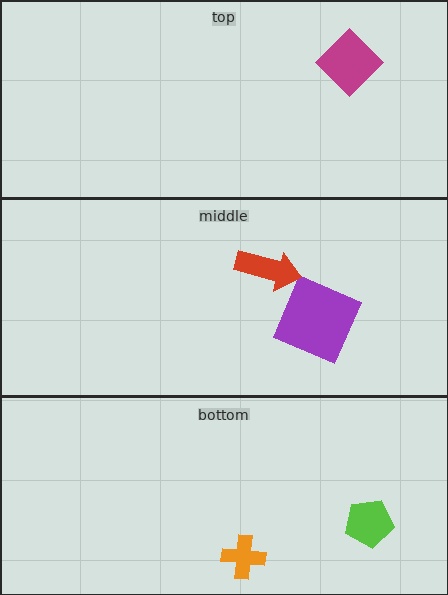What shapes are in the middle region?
The purple square, the red arrow.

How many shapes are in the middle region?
2.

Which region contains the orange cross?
The bottom region.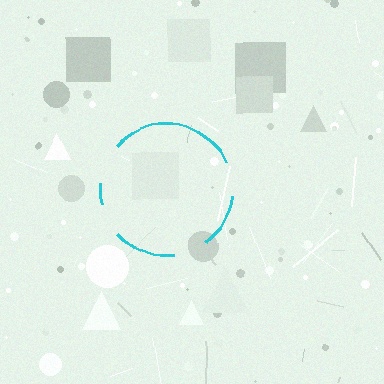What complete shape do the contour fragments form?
The contour fragments form a circle.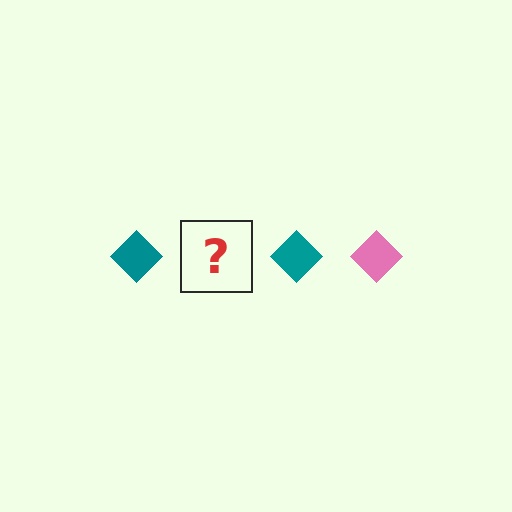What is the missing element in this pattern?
The missing element is a pink diamond.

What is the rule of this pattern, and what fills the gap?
The rule is that the pattern cycles through teal, pink diamonds. The gap should be filled with a pink diamond.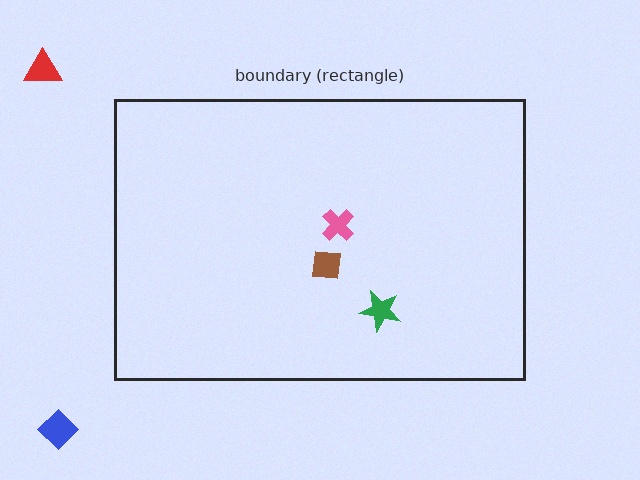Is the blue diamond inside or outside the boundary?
Outside.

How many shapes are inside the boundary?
3 inside, 2 outside.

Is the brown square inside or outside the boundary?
Inside.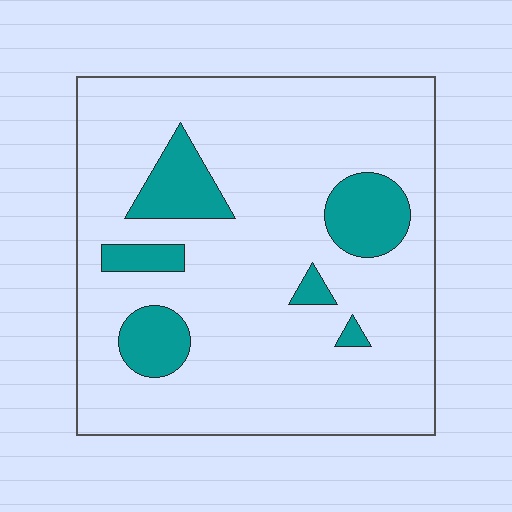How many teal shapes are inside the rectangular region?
6.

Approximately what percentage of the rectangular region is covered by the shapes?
Approximately 15%.